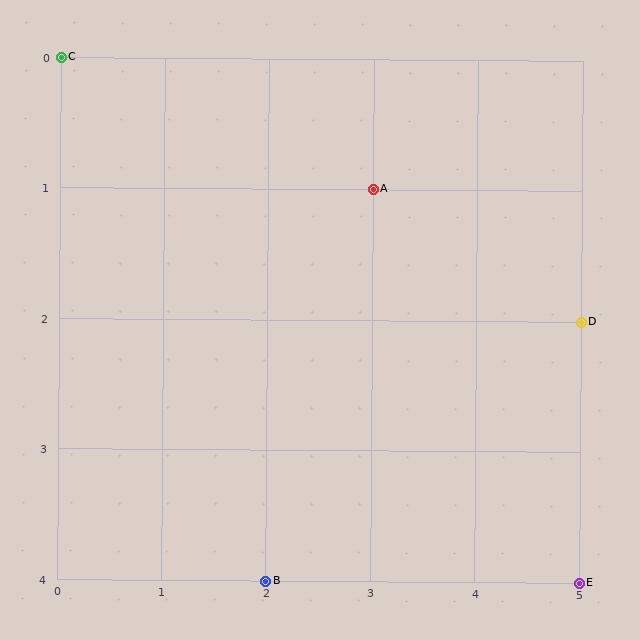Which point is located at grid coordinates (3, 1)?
Point A is at (3, 1).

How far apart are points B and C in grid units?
Points B and C are 2 columns and 4 rows apart (about 4.5 grid units diagonally).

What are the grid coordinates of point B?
Point B is at grid coordinates (2, 4).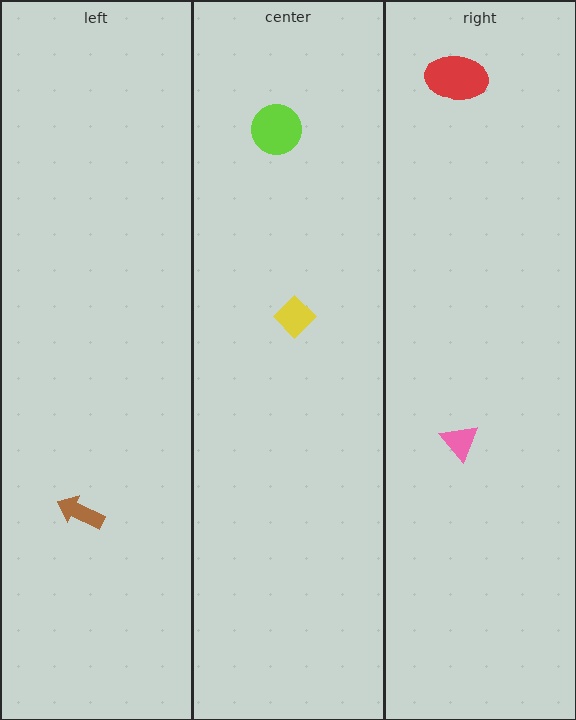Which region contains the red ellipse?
The right region.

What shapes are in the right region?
The pink triangle, the red ellipse.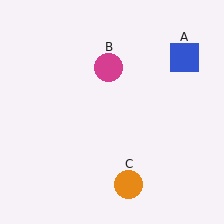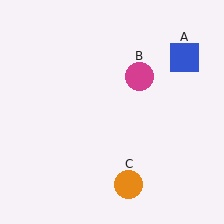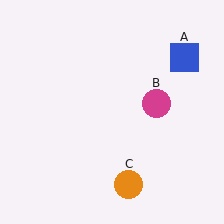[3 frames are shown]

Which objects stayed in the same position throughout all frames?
Blue square (object A) and orange circle (object C) remained stationary.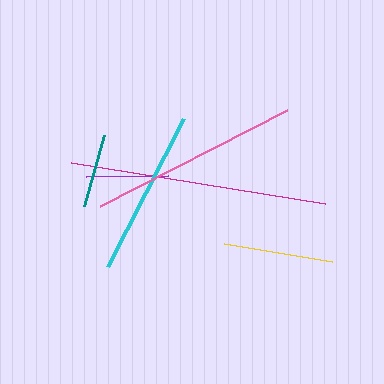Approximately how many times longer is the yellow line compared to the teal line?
The yellow line is approximately 1.5 times the length of the teal line.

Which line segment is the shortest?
The teal line is the shortest at approximately 74 pixels.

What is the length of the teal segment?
The teal segment is approximately 74 pixels long.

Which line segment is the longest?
The magenta line is the longest at approximately 257 pixels.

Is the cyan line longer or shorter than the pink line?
The pink line is longer than the cyan line.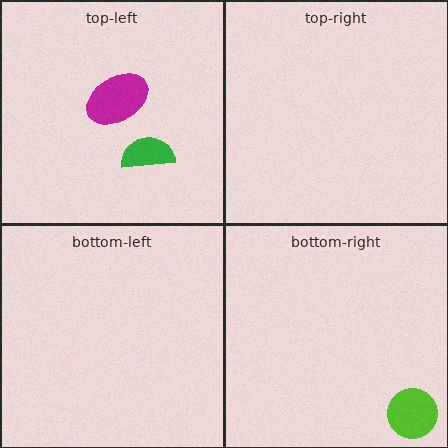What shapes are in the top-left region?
The magenta ellipse, the green semicircle.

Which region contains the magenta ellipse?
The top-left region.